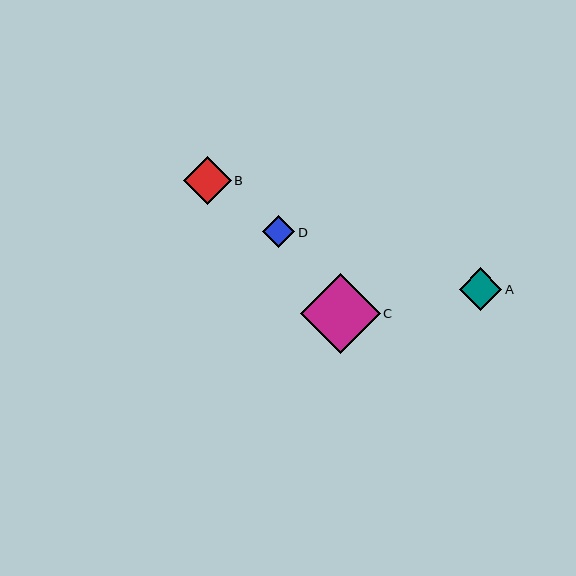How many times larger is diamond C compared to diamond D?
Diamond C is approximately 2.4 times the size of diamond D.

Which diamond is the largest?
Diamond C is the largest with a size of approximately 80 pixels.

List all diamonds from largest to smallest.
From largest to smallest: C, B, A, D.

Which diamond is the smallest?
Diamond D is the smallest with a size of approximately 33 pixels.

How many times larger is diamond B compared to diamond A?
Diamond B is approximately 1.1 times the size of diamond A.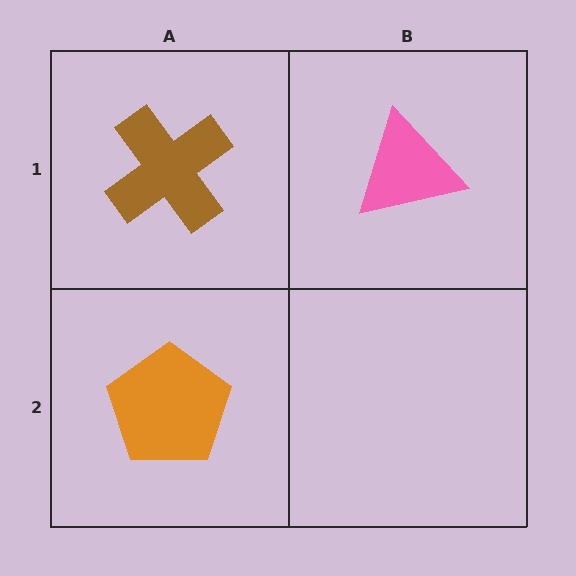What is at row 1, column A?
A brown cross.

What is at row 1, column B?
A pink triangle.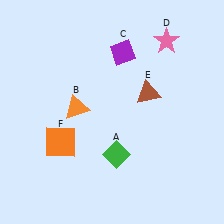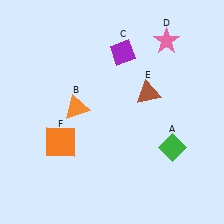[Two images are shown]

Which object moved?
The green diamond (A) moved right.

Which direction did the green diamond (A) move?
The green diamond (A) moved right.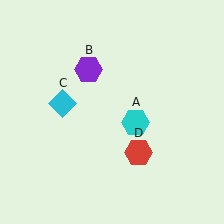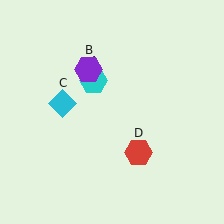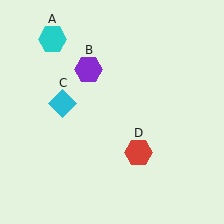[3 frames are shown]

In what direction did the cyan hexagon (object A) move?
The cyan hexagon (object A) moved up and to the left.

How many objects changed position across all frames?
1 object changed position: cyan hexagon (object A).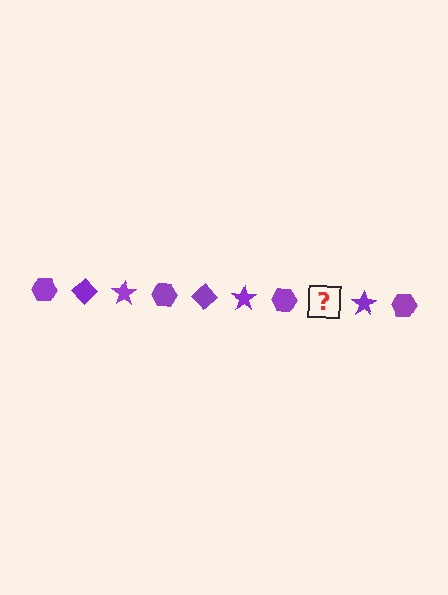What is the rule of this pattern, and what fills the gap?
The rule is that the pattern cycles through hexagon, diamond, star shapes in purple. The gap should be filled with a purple diamond.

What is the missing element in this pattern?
The missing element is a purple diamond.